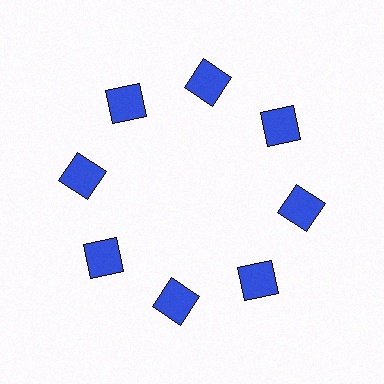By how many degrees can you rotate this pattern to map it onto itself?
The pattern maps onto itself every 45 degrees of rotation.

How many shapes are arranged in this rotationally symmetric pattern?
There are 8 shapes, arranged in 8 groups of 1.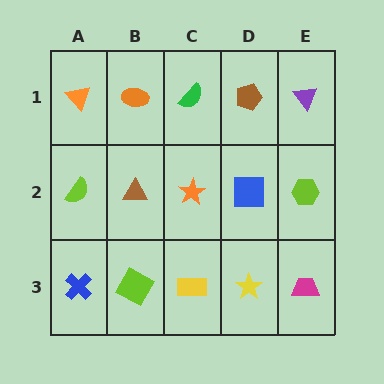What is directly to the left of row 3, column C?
A lime square.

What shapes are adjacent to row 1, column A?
A lime semicircle (row 2, column A), an orange ellipse (row 1, column B).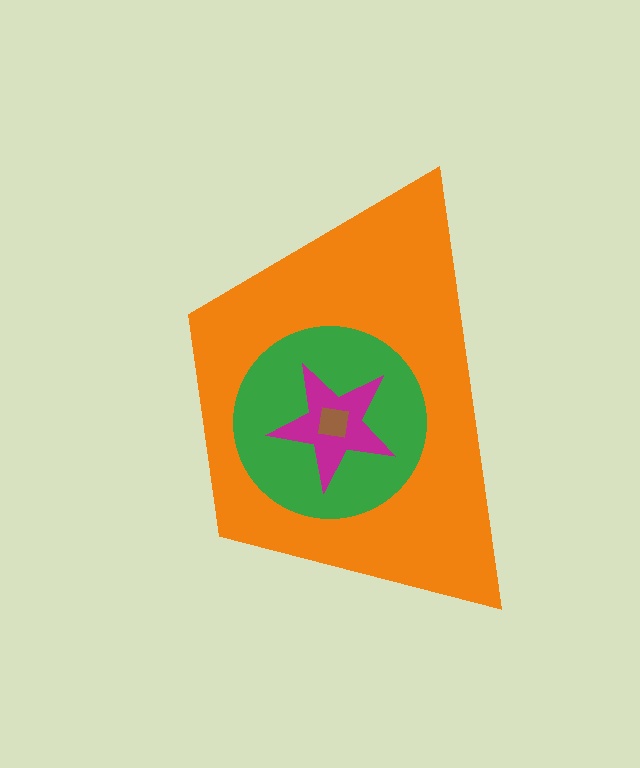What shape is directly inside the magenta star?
The brown square.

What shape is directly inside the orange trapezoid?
The green circle.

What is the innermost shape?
The brown square.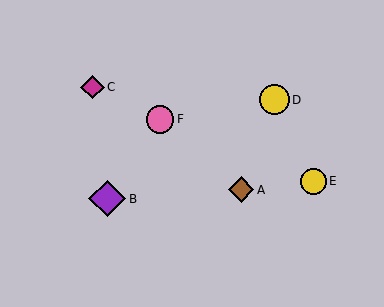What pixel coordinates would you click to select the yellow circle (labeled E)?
Click at (313, 181) to select the yellow circle E.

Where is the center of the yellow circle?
The center of the yellow circle is at (313, 181).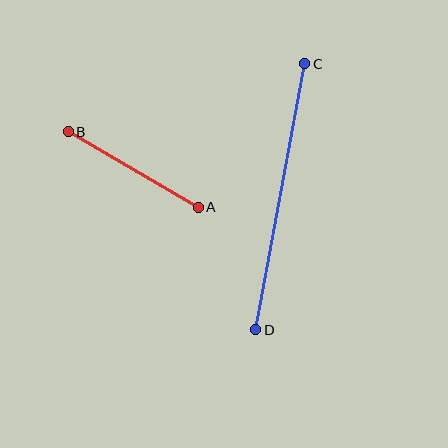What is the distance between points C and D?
The distance is approximately 271 pixels.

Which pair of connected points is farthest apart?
Points C and D are farthest apart.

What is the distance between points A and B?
The distance is approximately 150 pixels.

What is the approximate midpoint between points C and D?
The midpoint is at approximately (280, 197) pixels.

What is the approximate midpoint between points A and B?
The midpoint is at approximately (133, 170) pixels.